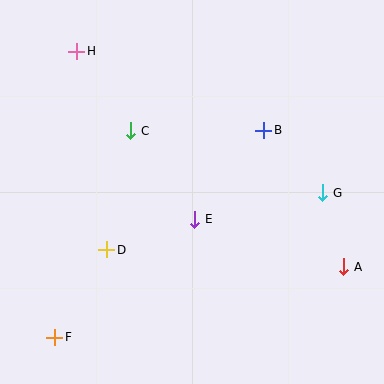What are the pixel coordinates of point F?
Point F is at (55, 337).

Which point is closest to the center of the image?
Point E at (195, 219) is closest to the center.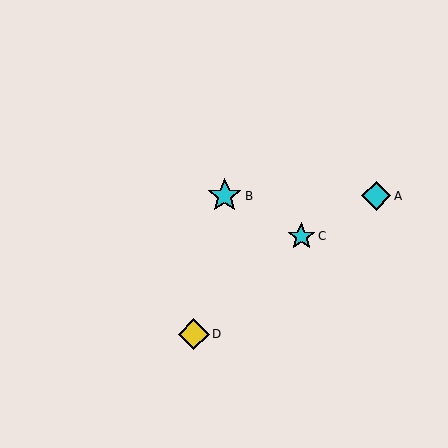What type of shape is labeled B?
Shape B is a cyan star.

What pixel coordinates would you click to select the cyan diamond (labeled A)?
Click at (376, 196) to select the cyan diamond A.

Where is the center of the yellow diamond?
The center of the yellow diamond is at (194, 334).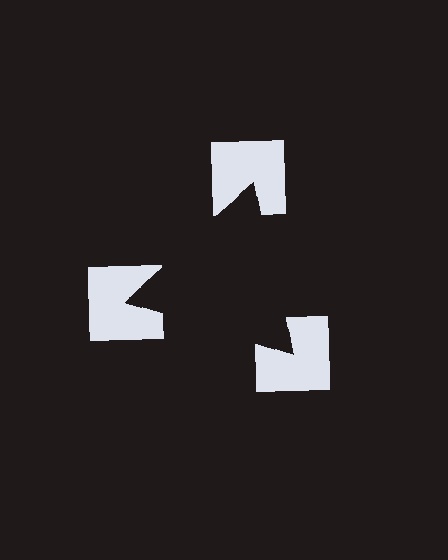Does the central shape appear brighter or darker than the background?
It typically appears slightly darker than the background, even though no actual brightness change is drawn.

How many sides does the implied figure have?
3 sides.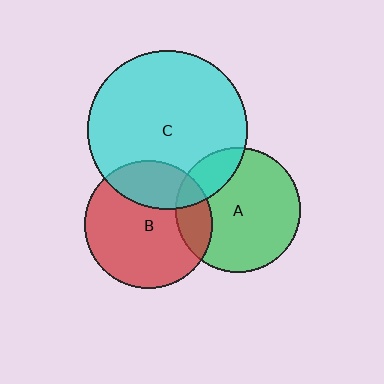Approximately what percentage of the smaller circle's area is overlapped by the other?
Approximately 25%.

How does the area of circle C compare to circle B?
Approximately 1.6 times.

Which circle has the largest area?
Circle C (cyan).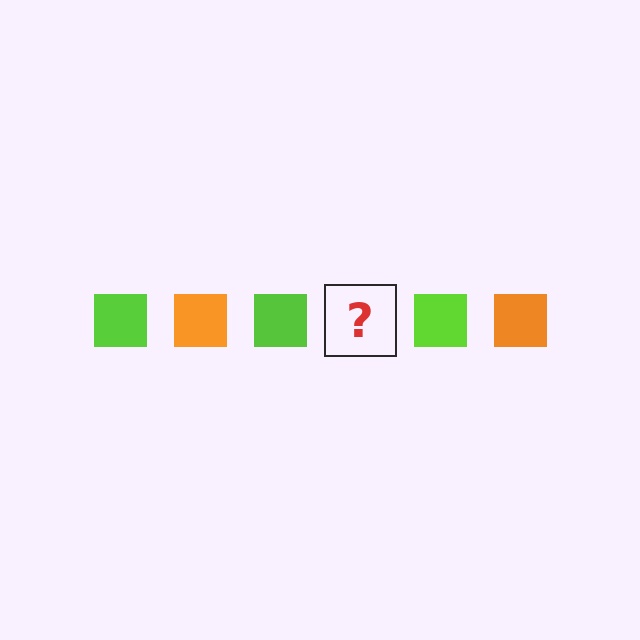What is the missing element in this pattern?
The missing element is an orange square.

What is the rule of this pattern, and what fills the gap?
The rule is that the pattern cycles through lime, orange squares. The gap should be filled with an orange square.